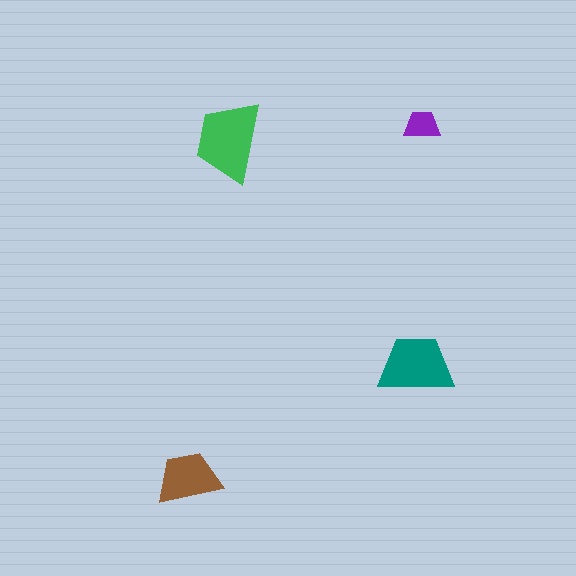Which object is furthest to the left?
The brown trapezoid is leftmost.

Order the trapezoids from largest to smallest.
the green one, the teal one, the brown one, the purple one.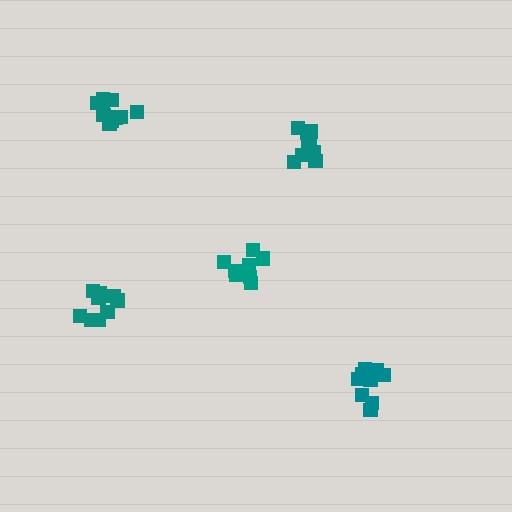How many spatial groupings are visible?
There are 5 spatial groupings.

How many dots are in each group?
Group 1: 10 dots, Group 2: 10 dots, Group 3: 9 dots, Group 4: 9 dots, Group 5: 11 dots (49 total).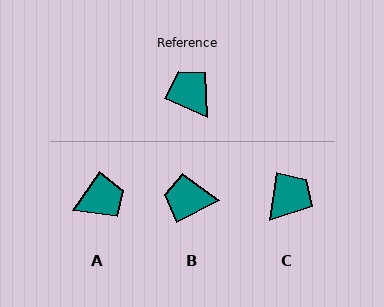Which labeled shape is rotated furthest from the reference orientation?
A, about 100 degrees away.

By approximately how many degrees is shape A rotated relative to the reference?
Approximately 100 degrees clockwise.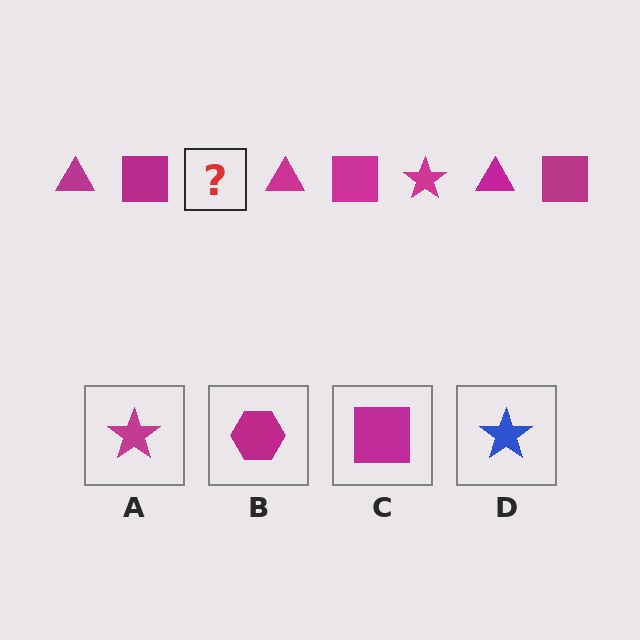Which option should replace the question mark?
Option A.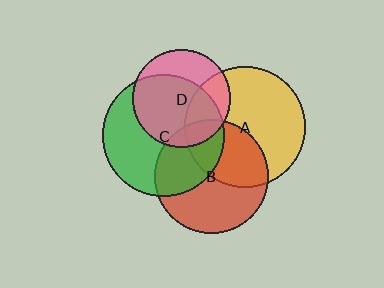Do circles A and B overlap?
Yes.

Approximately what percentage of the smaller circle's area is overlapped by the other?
Approximately 40%.